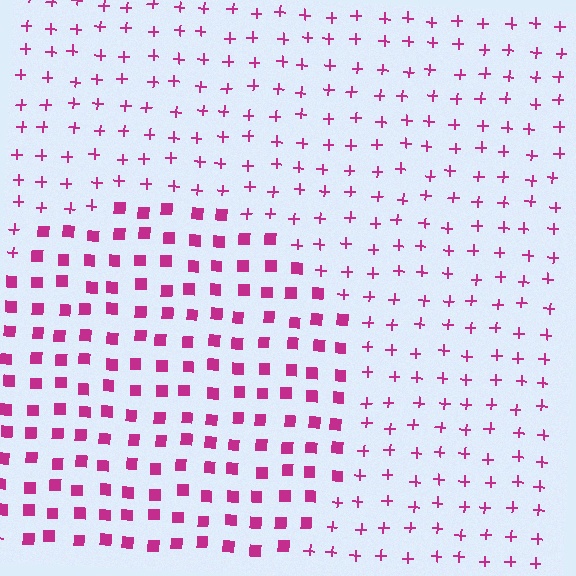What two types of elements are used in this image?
The image uses squares inside the circle region and plus signs outside it.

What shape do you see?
I see a circle.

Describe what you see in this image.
The image is filled with small magenta elements arranged in a uniform grid. A circle-shaped region contains squares, while the surrounding area contains plus signs. The boundary is defined purely by the change in element shape.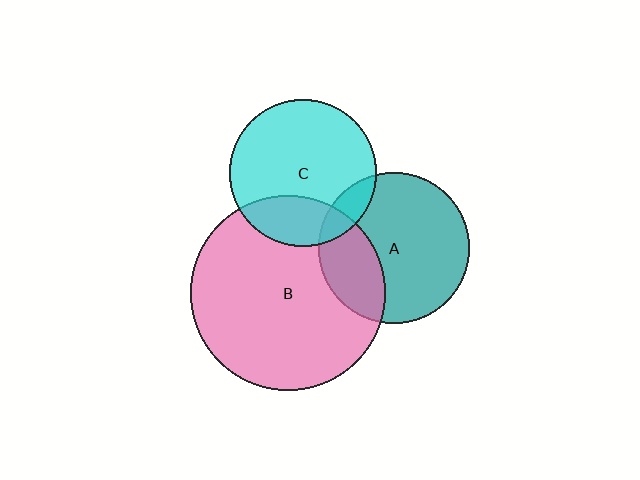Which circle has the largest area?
Circle B (pink).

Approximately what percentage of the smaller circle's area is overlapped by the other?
Approximately 25%.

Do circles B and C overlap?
Yes.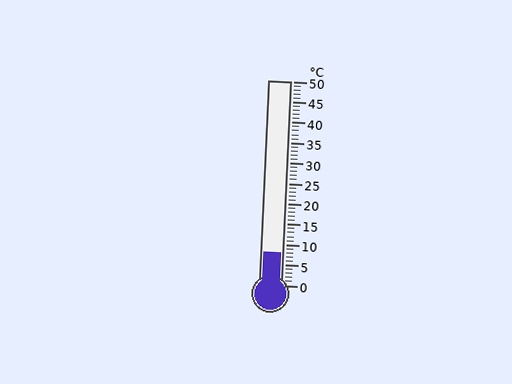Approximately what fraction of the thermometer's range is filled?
The thermometer is filled to approximately 15% of its range.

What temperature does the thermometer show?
The thermometer shows approximately 8°C.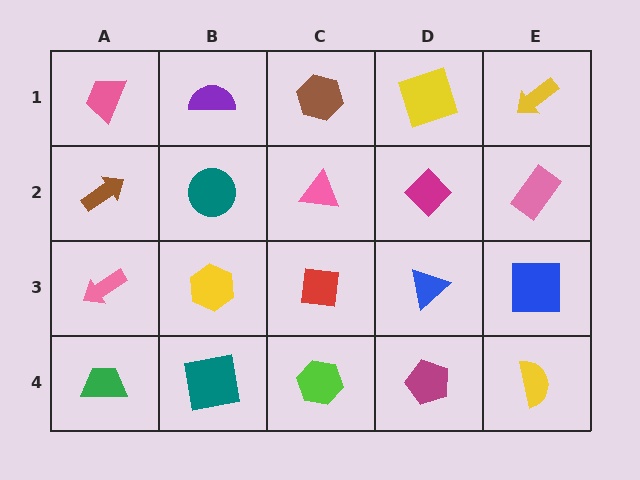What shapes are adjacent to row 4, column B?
A yellow hexagon (row 3, column B), a green trapezoid (row 4, column A), a lime hexagon (row 4, column C).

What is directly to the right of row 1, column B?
A brown hexagon.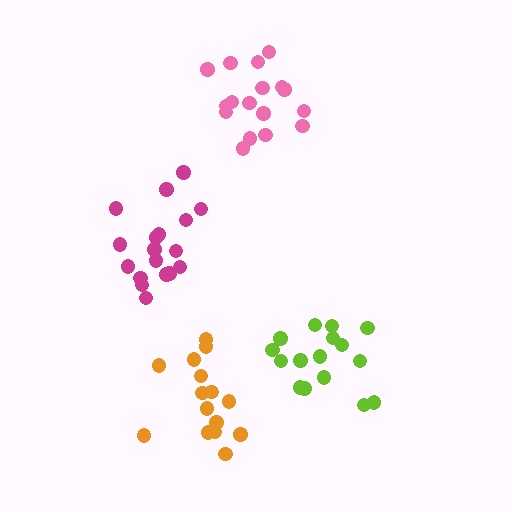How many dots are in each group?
Group 1: 16 dots, Group 2: 18 dots, Group 3: 15 dots, Group 4: 17 dots (66 total).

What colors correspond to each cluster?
The clusters are colored: lime, magenta, orange, pink.